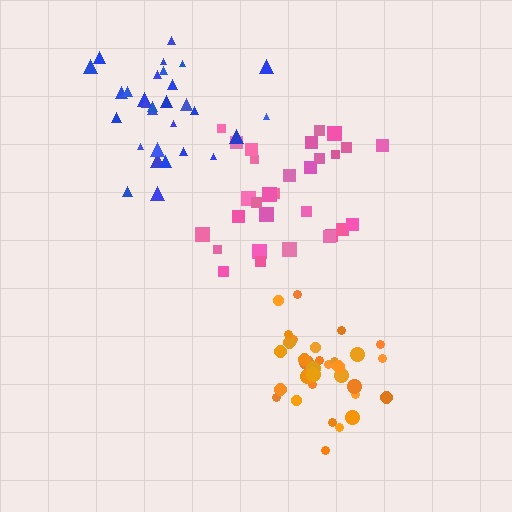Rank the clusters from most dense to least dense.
orange, blue, pink.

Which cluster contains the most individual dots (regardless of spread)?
Orange (32).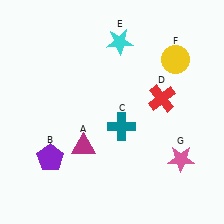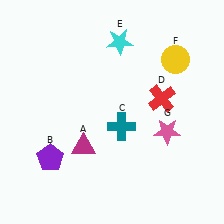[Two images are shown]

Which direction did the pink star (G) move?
The pink star (G) moved up.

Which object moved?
The pink star (G) moved up.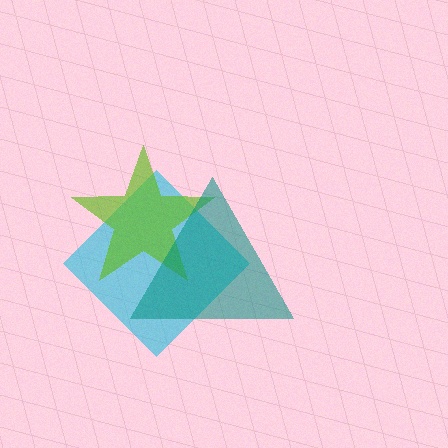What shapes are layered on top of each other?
The layered shapes are: a cyan diamond, a lime star, a teal triangle.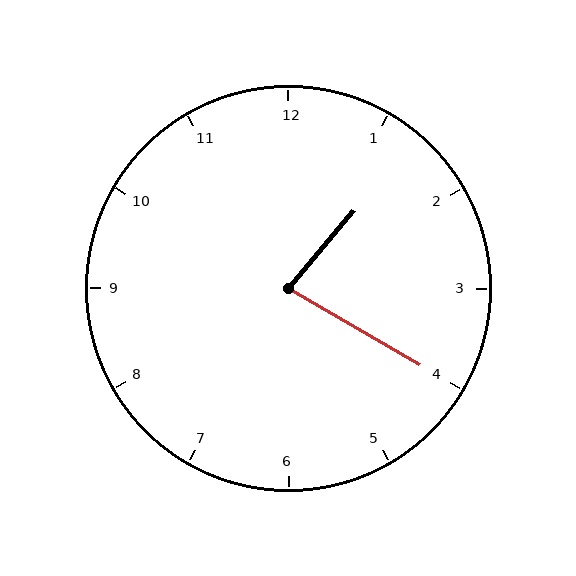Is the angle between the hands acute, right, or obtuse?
It is acute.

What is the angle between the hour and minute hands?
Approximately 80 degrees.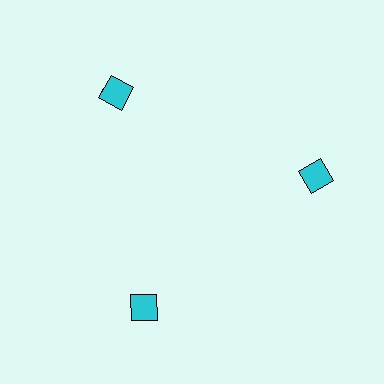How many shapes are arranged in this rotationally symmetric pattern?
There are 6 shapes, arranged in 3 groups of 2.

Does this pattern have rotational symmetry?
Yes, this pattern has 3-fold rotational symmetry. It looks the same after rotating 120 degrees around the center.